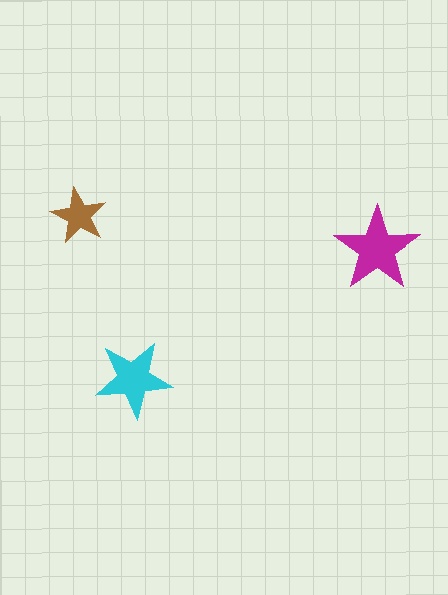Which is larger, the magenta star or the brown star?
The magenta one.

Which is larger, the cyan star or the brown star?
The cyan one.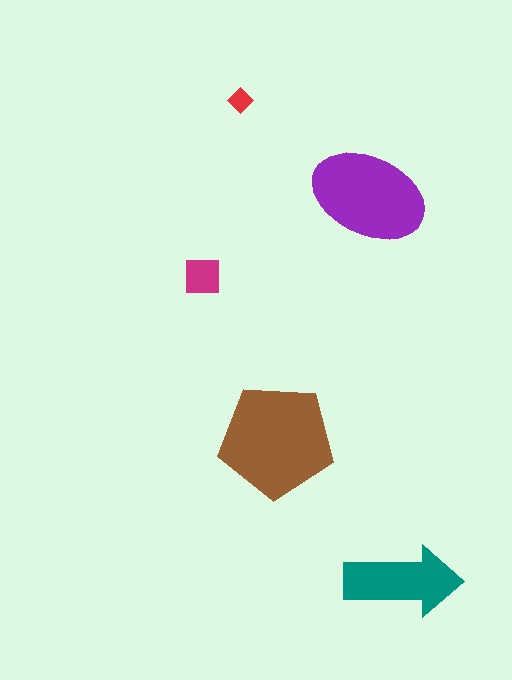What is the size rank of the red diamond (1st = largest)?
5th.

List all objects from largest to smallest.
The brown pentagon, the purple ellipse, the teal arrow, the magenta square, the red diamond.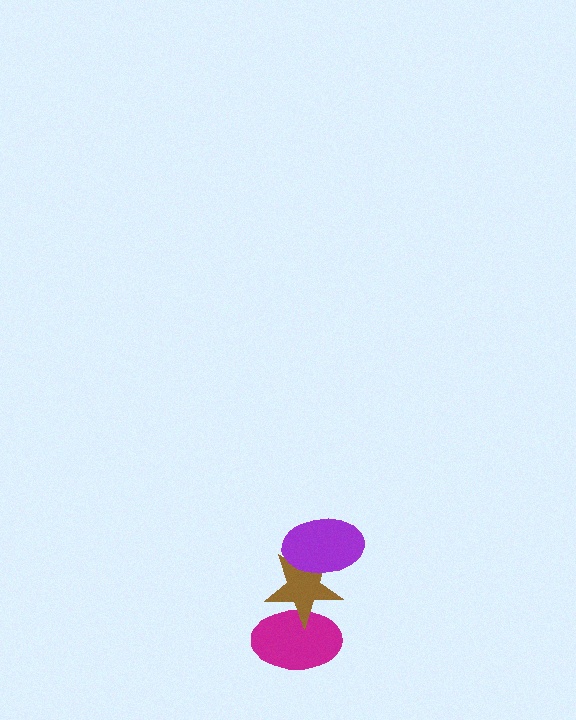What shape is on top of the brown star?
The purple ellipse is on top of the brown star.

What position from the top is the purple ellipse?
The purple ellipse is 1st from the top.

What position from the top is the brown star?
The brown star is 2nd from the top.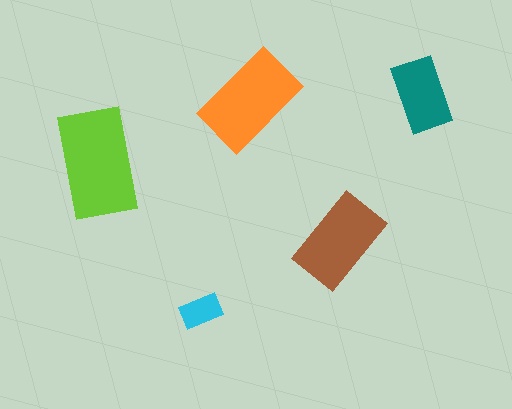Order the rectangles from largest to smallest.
the lime one, the orange one, the brown one, the teal one, the cyan one.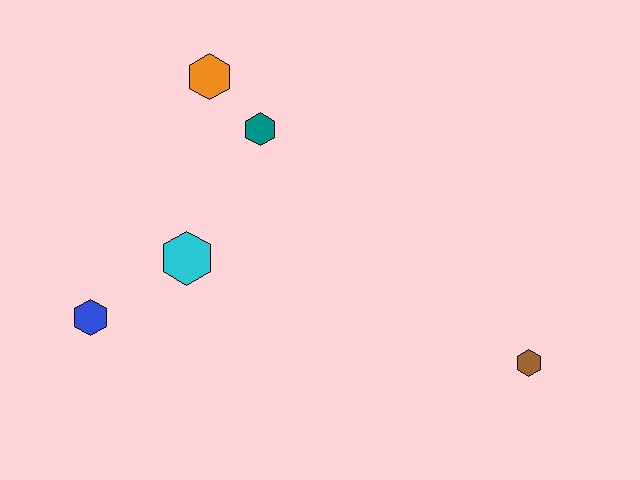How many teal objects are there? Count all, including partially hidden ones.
There is 1 teal object.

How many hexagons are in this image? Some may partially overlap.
There are 5 hexagons.